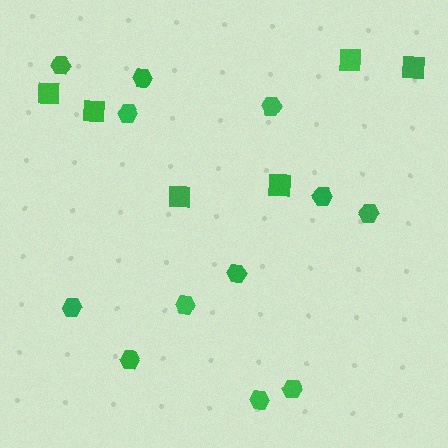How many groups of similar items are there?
There are 2 groups: one group of hexagons (12) and one group of squares (6).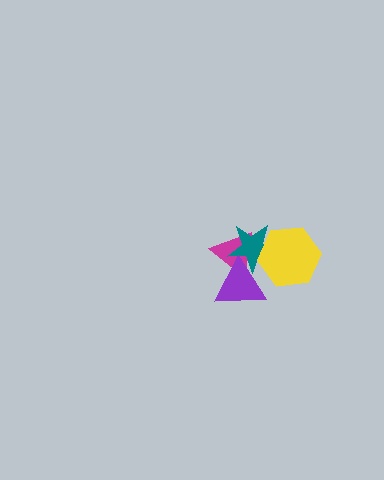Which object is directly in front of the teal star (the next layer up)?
The purple triangle is directly in front of the teal star.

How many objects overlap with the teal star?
3 objects overlap with the teal star.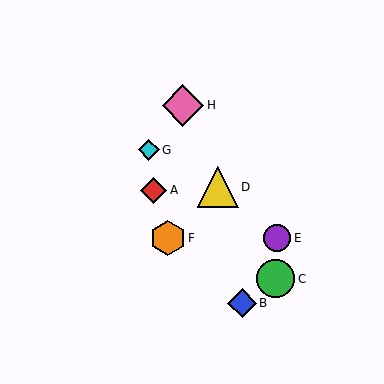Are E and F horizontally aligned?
Yes, both are at y≈238.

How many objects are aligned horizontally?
2 objects (E, F) are aligned horizontally.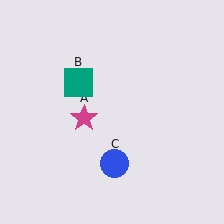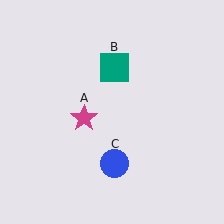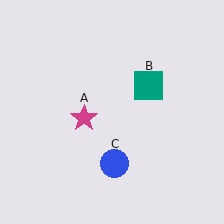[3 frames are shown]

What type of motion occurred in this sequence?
The teal square (object B) rotated clockwise around the center of the scene.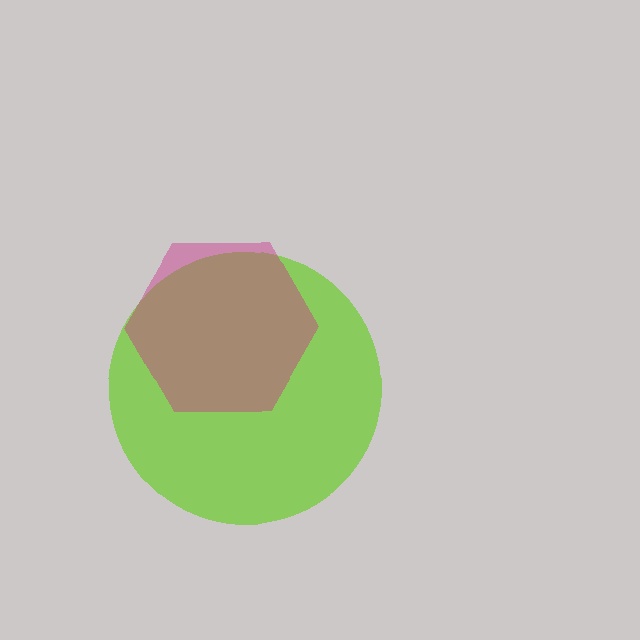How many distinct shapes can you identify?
There are 2 distinct shapes: a lime circle, a magenta hexagon.